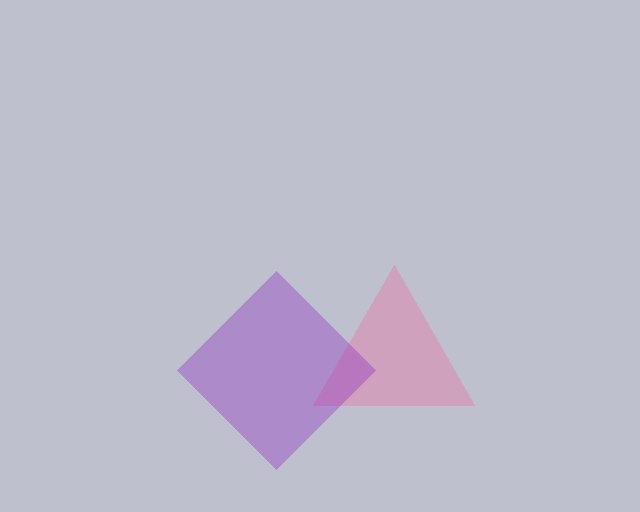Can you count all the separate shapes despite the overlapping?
Yes, there are 2 separate shapes.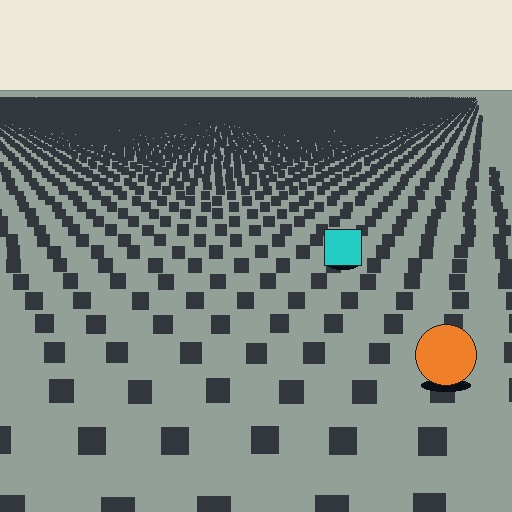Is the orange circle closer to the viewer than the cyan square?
Yes. The orange circle is closer — you can tell from the texture gradient: the ground texture is coarser near it.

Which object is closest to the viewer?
The orange circle is closest. The texture marks near it are larger and more spread out.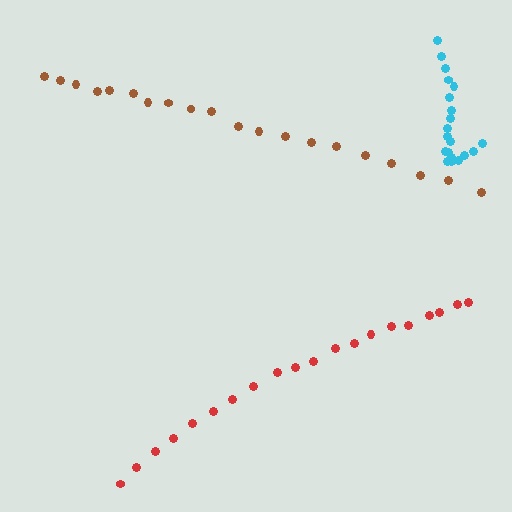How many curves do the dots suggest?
There are 3 distinct paths.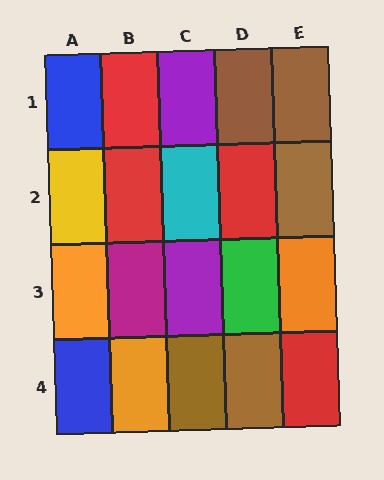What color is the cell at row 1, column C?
Purple.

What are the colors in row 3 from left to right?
Orange, magenta, purple, green, orange.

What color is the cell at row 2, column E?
Brown.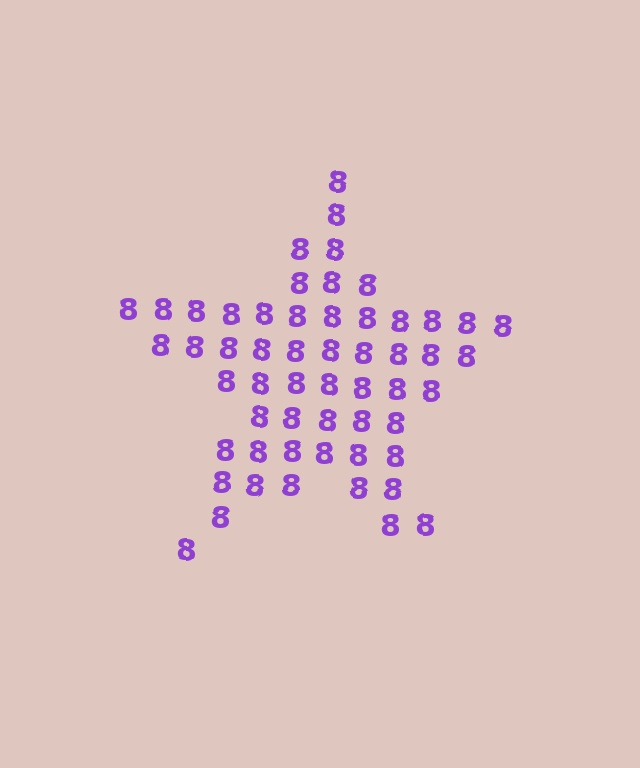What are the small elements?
The small elements are digit 8's.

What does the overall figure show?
The overall figure shows a star.